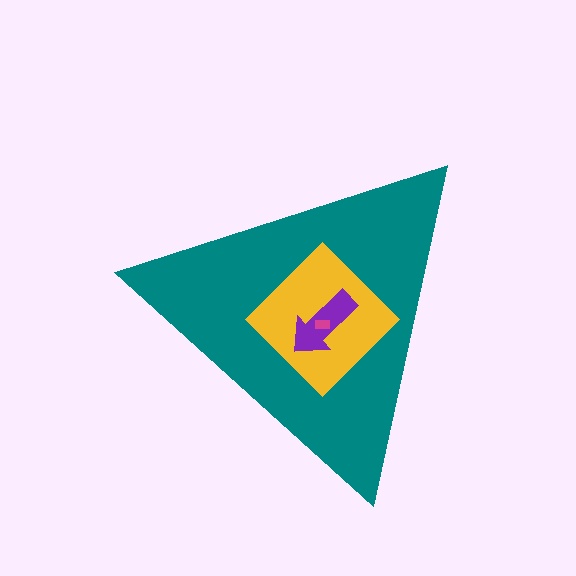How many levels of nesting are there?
4.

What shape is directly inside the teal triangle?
The yellow diamond.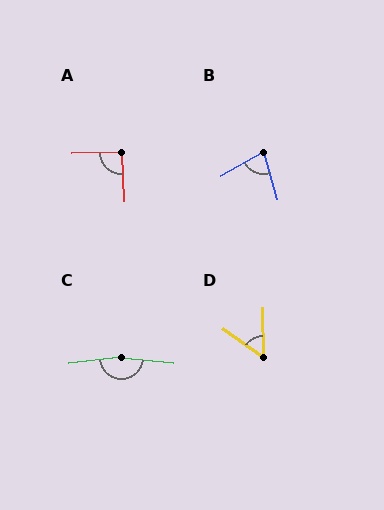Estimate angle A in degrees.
Approximately 91 degrees.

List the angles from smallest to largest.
D (53°), B (77°), A (91°), C (168°).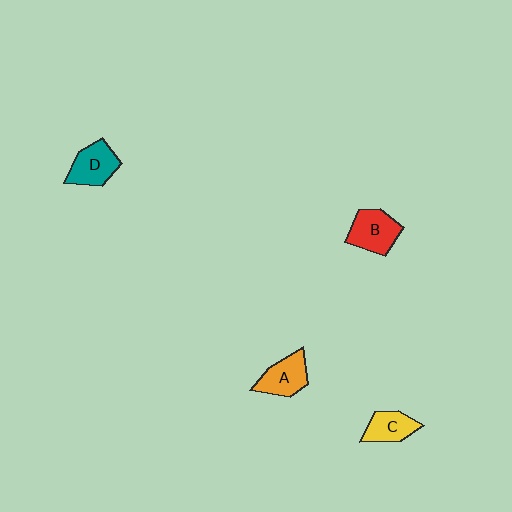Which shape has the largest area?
Shape B (red).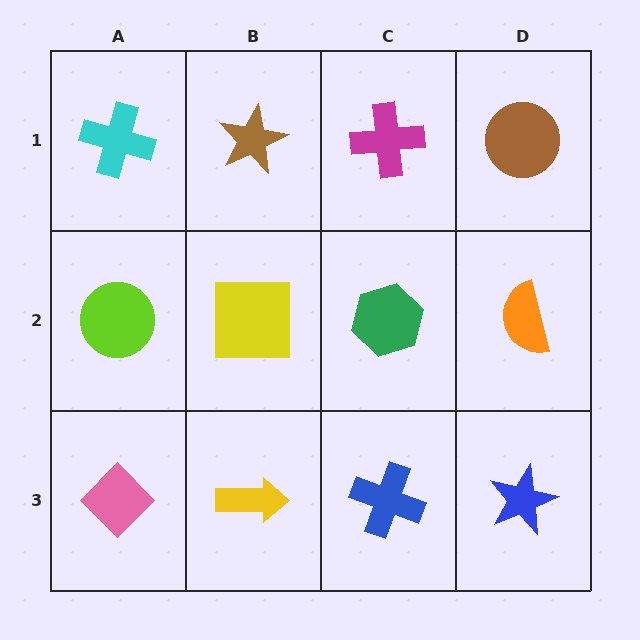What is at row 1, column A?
A cyan cross.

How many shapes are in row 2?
4 shapes.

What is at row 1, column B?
A brown star.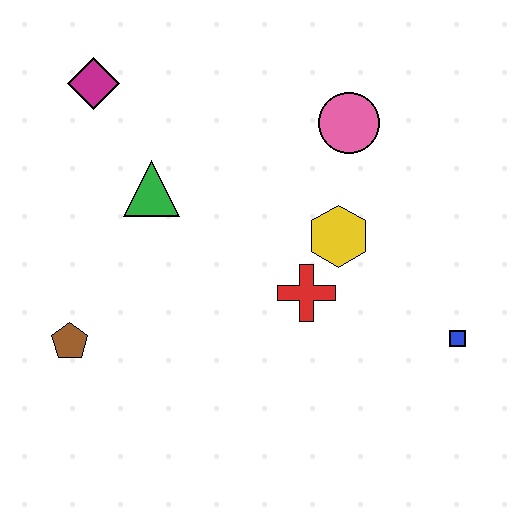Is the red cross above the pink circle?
No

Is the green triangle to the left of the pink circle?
Yes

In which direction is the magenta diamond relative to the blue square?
The magenta diamond is to the left of the blue square.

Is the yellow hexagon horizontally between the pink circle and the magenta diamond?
Yes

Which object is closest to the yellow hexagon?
The red cross is closest to the yellow hexagon.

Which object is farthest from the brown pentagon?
The blue square is farthest from the brown pentagon.